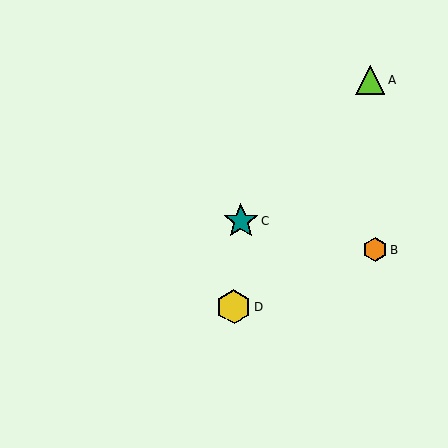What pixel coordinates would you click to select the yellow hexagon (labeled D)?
Click at (234, 307) to select the yellow hexagon D.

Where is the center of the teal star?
The center of the teal star is at (241, 221).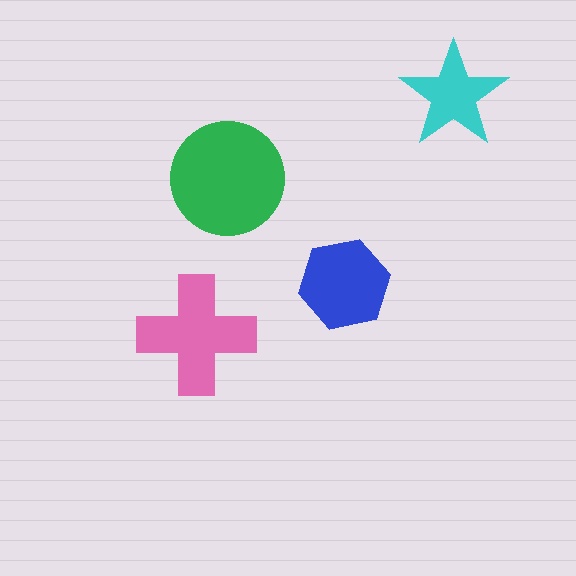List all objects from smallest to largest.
The cyan star, the blue hexagon, the pink cross, the green circle.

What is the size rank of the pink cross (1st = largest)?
2nd.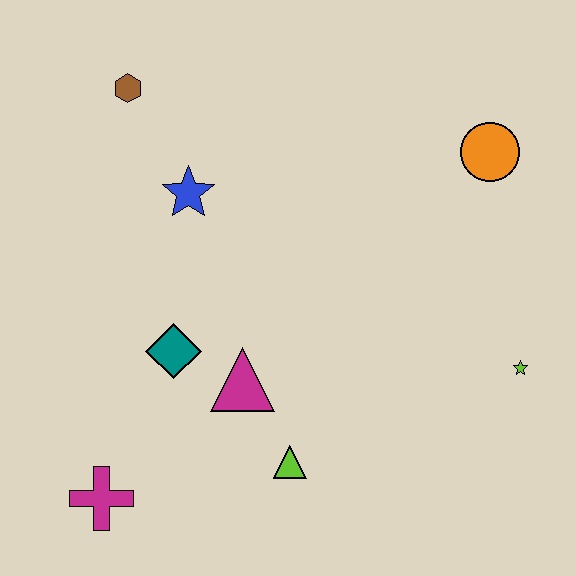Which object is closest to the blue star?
The brown hexagon is closest to the blue star.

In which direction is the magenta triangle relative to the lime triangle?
The magenta triangle is above the lime triangle.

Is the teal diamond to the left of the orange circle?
Yes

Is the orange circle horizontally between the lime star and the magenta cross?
Yes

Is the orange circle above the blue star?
Yes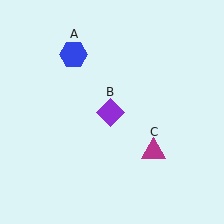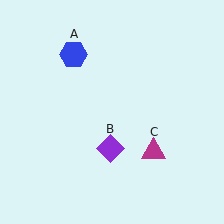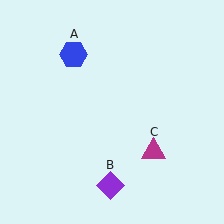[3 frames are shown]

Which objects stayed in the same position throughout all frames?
Blue hexagon (object A) and magenta triangle (object C) remained stationary.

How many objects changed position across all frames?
1 object changed position: purple diamond (object B).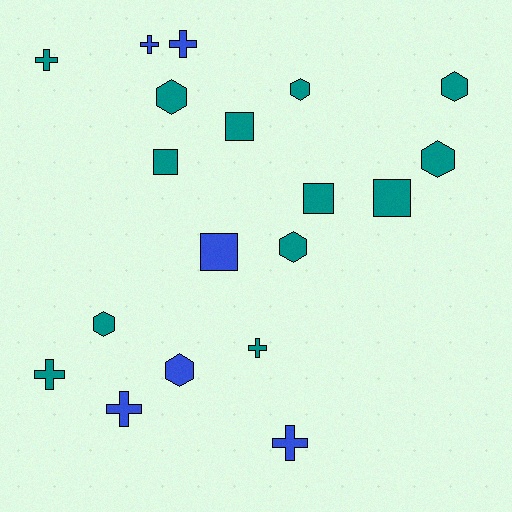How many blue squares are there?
There is 1 blue square.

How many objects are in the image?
There are 19 objects.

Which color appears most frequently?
Teal, with 13 objects.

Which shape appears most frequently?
Hexagon, with 7 objects.